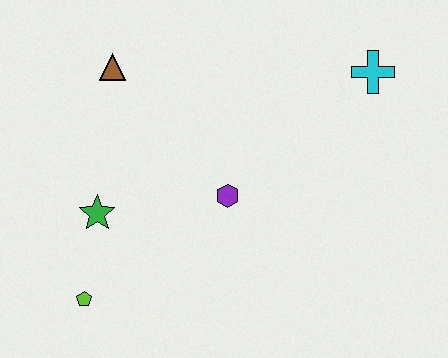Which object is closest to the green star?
The lime pentagon is closest to the green star.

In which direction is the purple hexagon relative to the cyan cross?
The purple hexagon is to the left of the cyan cross.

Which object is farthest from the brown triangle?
The cyan cross is farthest from the brown triangle.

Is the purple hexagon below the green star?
No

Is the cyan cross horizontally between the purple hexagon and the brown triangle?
No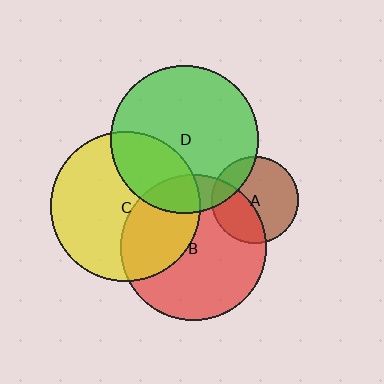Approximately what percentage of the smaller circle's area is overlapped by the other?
Approximately 20%.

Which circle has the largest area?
Circle C (yellow).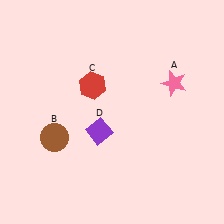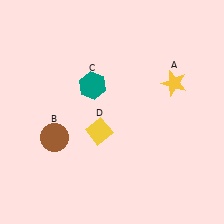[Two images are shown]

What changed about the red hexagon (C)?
In Image 1, C is red. In Image 2, it changed to teal.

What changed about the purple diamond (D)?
In Image 1, D is purple. In Image 2, it changed to yellow.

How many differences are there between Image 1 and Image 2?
There are 3 differences between the two images.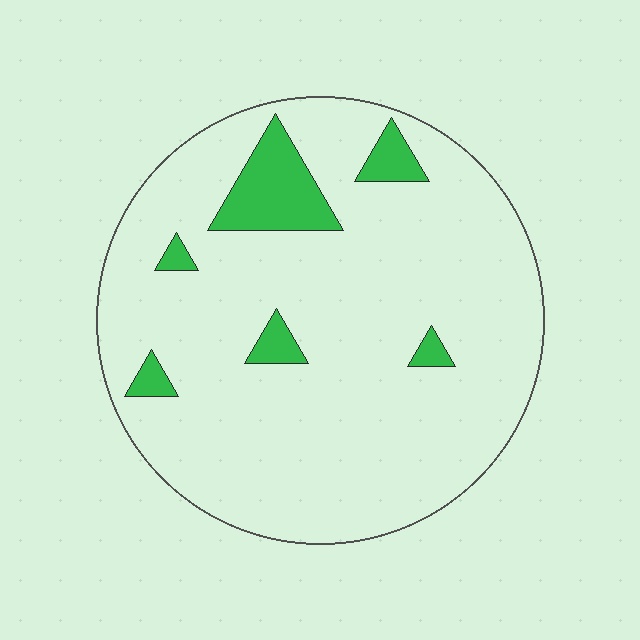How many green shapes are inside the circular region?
6.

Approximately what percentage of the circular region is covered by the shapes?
Approximately 10%.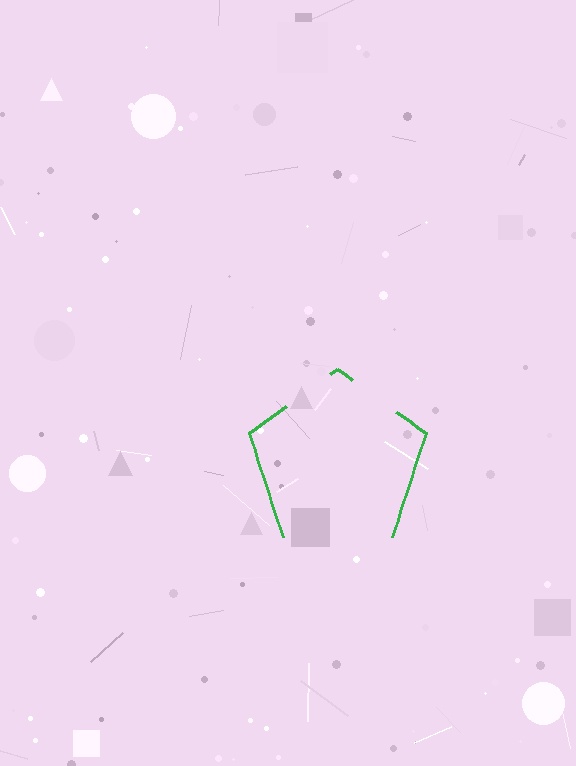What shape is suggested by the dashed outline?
The dashed outline suggests a pentagon.